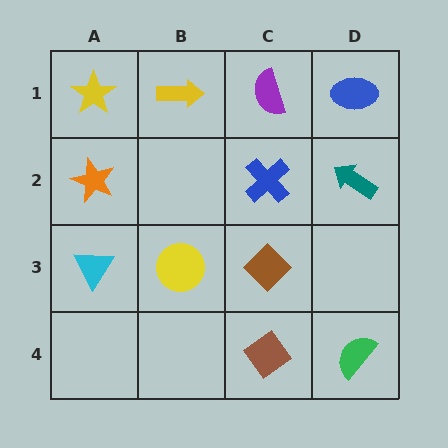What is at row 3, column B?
A yellow circle.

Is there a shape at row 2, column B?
No, that cell is empty.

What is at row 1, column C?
A purple semicircle.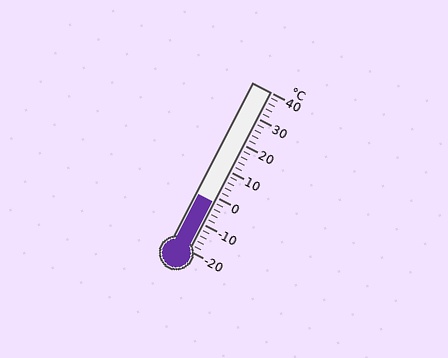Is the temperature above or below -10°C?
The temperature is above -10°C.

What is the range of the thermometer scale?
The thermometer scale ranges from -20°C to 40°C.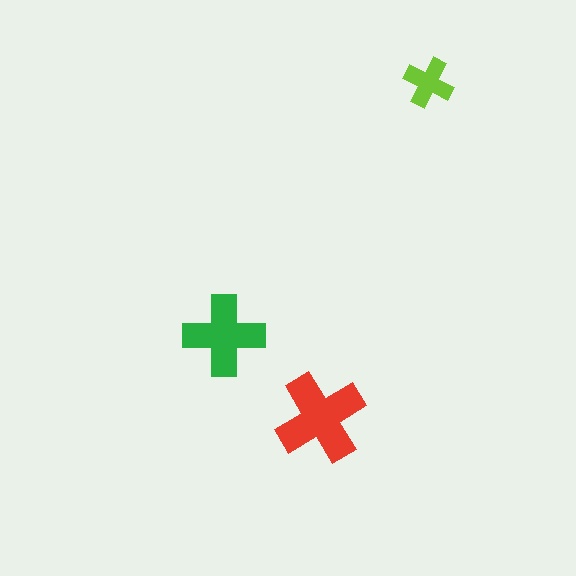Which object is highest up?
The lime cross is topmost.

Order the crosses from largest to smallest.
the red one, the green one, the lime one.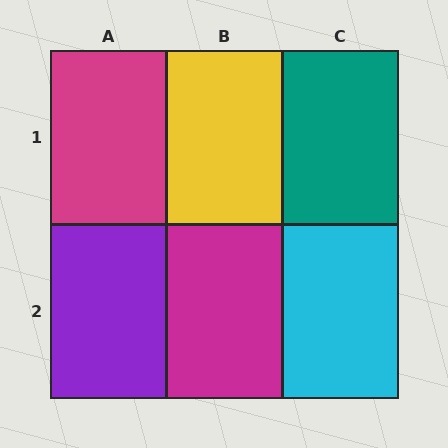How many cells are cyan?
1 cell is cyan.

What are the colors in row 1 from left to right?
Magenta, yellow, teal.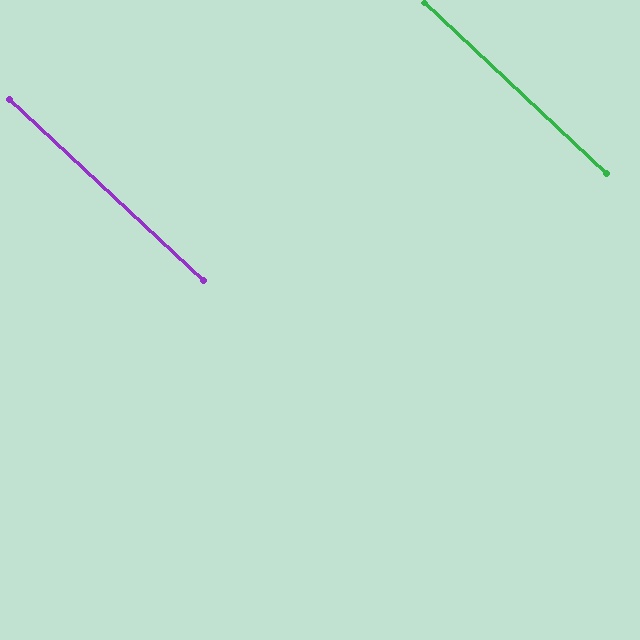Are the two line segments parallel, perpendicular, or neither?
Parallel — their directions differ by only 0.1°.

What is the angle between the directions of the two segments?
Approximately 0 degrees.